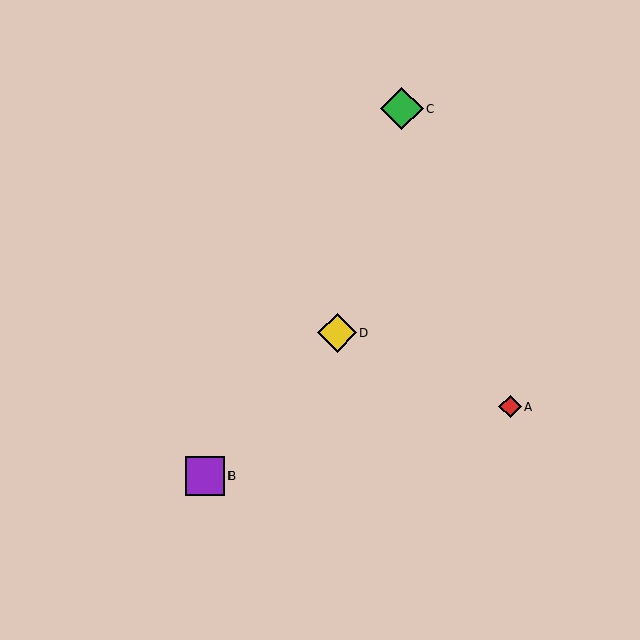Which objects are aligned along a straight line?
Objects B, D, E are aligned along a straight line.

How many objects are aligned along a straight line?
3 objects (B, D, E) are aligned along a straight line.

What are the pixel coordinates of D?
Object D is at (337, 333).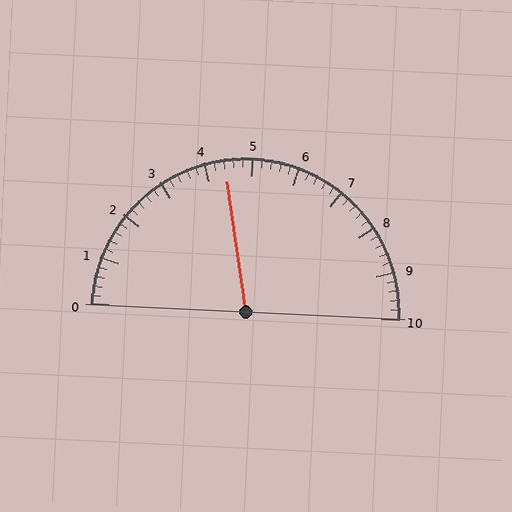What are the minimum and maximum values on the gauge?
The gauge ranges from 0 to 10.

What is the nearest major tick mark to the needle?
The nearest major tick mark is 4.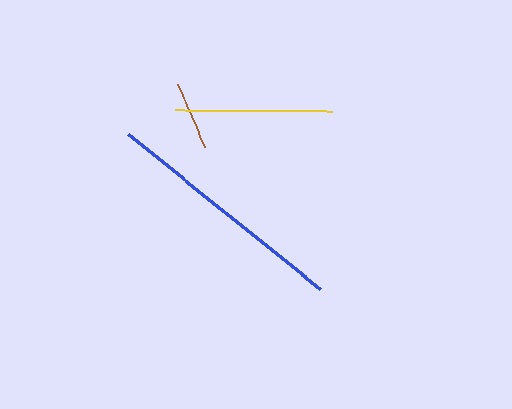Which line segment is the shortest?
The brown line is the shortest at approximately 69 pixels.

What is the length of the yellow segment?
The yellow segment is approximately 157 pixels long.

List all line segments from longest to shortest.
From longest to shortest: blue, yellow, brown.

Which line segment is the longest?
The blue line is the longest at approximately 247 pixels.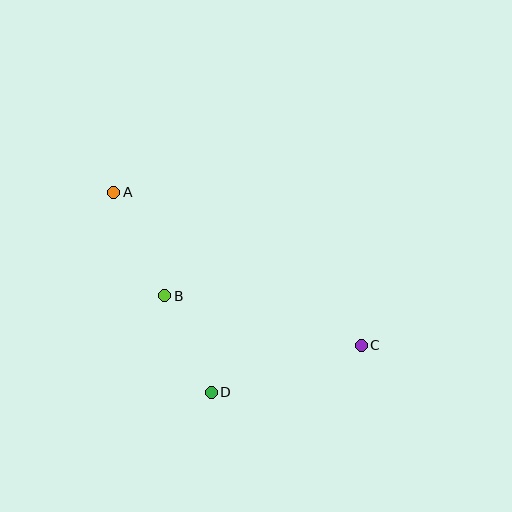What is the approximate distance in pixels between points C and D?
The distance between C and D is approximately 157 pixels.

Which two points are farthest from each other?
Points A and C are farthest from each other.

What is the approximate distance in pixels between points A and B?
The distance between A and B is approximately 115 pixels.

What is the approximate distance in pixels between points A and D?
The distance between A and D is approximately 222 pixels.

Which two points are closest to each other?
Points B and D are closest to each other.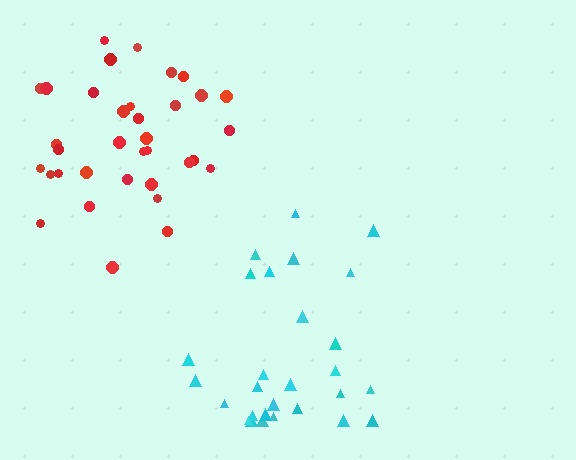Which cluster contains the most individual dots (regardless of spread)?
Red (35).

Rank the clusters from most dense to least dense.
red, cyan.